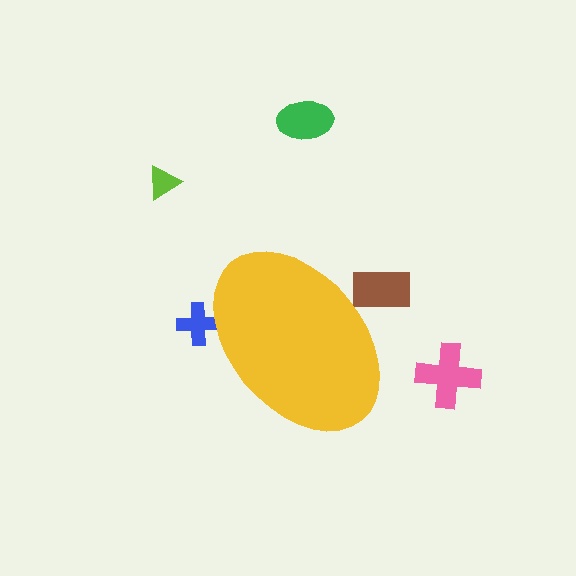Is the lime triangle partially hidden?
No, the lime triangle is fully visible.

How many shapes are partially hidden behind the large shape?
2 shapes are partially hidden.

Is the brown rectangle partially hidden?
Yes, the brown rectangle is partially hidden behind the yellow ellipse.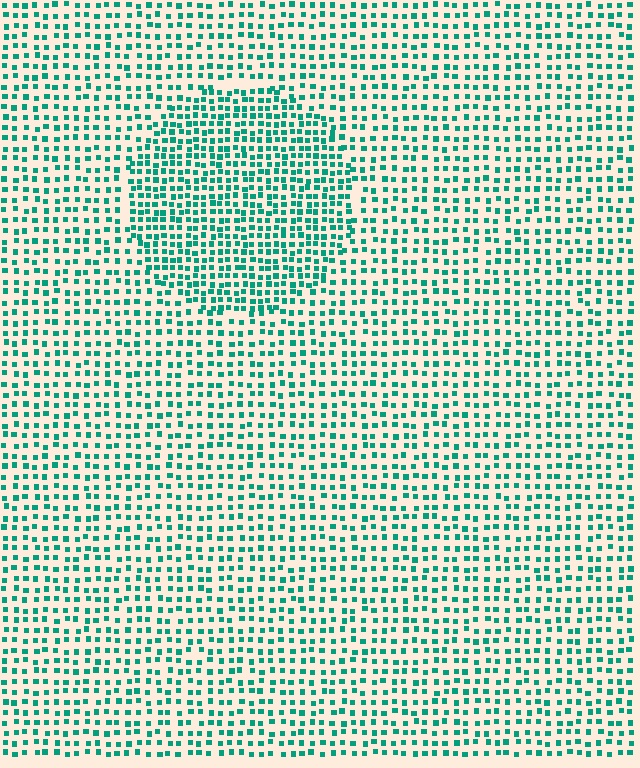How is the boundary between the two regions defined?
The boundary is defined by a change in element density (approximately 1.6x ratio). All elements are the same color, size, and shape.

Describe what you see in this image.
The image contains small teal elements arranged at two different densities. A circle-shaped region is visible where the elements are more densely packed than the surrounding area.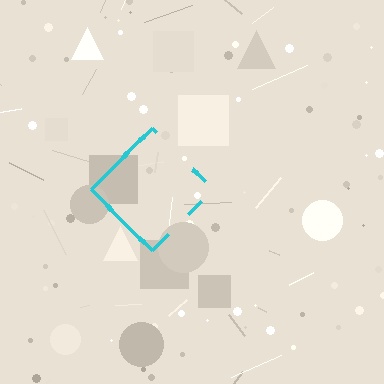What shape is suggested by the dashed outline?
The dashed outline suggests a diamond.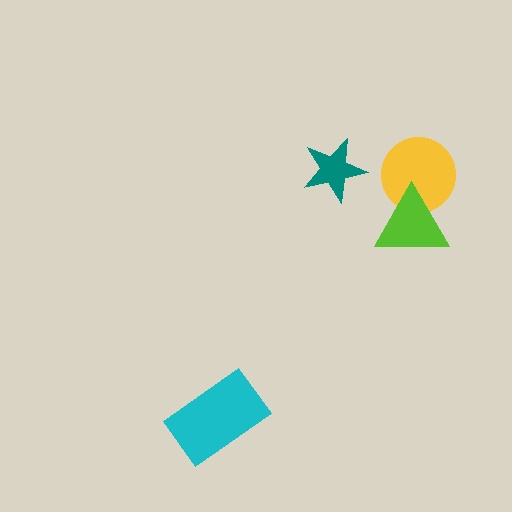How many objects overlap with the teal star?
0 objects overlap with the teal star.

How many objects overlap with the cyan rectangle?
0 objects overlap with the cyan rectangle.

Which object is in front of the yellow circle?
The lime triangle is in front of the yellow circle.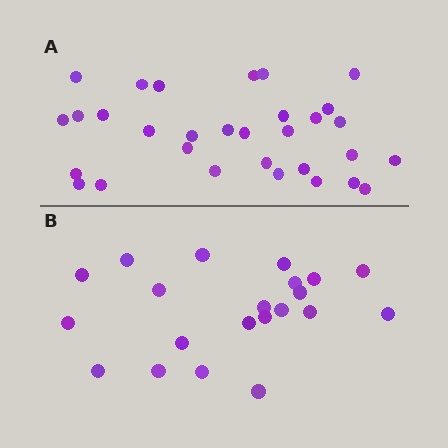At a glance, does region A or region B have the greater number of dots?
Region A (the top region) has more dots.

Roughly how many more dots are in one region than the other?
Region A has roughly 10 or so more dots than region B.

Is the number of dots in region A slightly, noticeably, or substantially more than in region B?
Region A has substantially more. The ratio is roughly 1.5 to 1.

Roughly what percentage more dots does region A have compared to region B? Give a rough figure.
About 50% more.